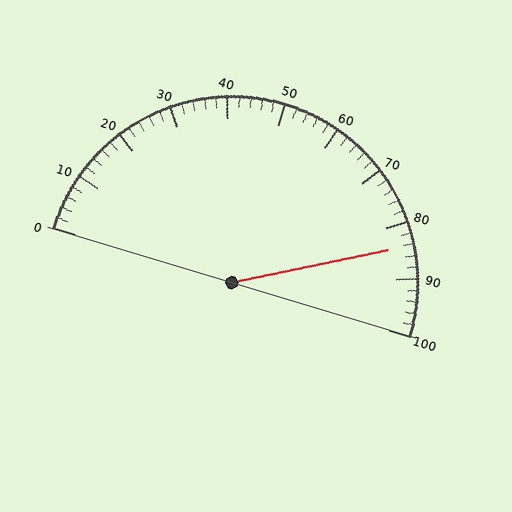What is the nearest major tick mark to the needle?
The nearest major tick mark is 80.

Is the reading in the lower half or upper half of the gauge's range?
The reading is in the upper half of the range (0 to 100).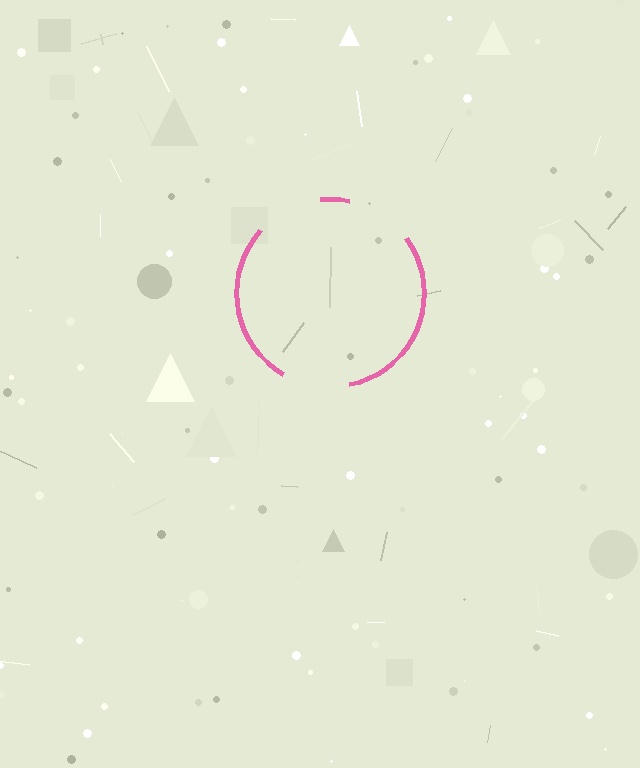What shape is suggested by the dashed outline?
The dashed outline suggests a circle.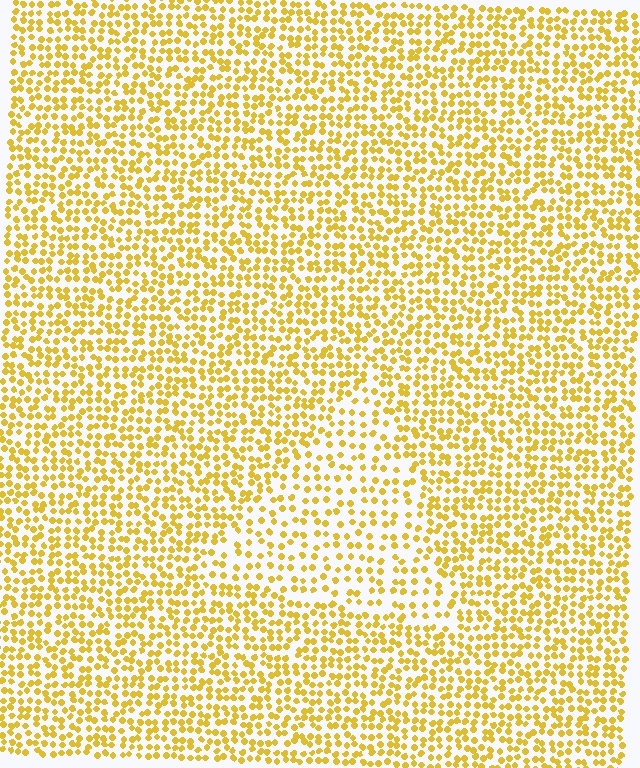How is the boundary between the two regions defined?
The boundary is defined by a change in element density (approximately 1.7x ratio). All elements are the same color, size, and shape.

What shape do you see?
I see a triangle.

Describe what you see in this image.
The image contains small yellow elements arranged at two different densities. A triangle-shaped region is visible where the elements are less densely packed than the surrounding area.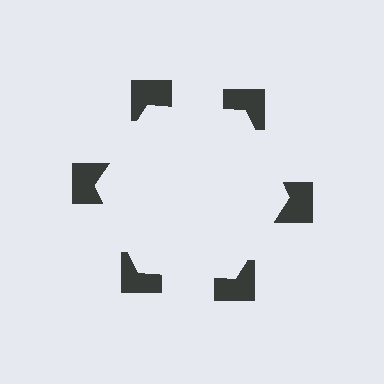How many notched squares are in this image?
There are 6 — one at each vertex of the illusory hexagon.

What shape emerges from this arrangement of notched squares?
An illusory hexagon — its edges are inferred from the aligned wedge cuts in the notched squares, not physically drawn.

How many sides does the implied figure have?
6 sides.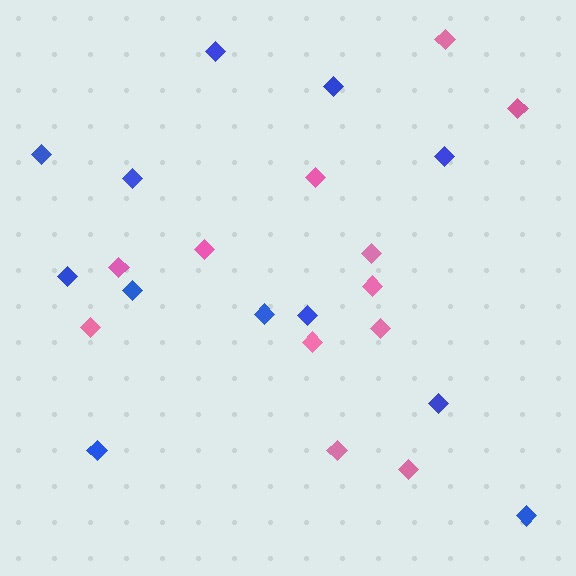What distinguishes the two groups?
There are 2 groups: one group of pink diamonds (12) and one group of blue diamonds (12).